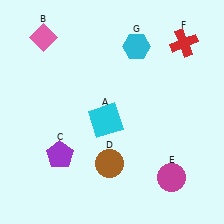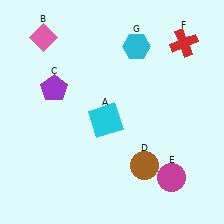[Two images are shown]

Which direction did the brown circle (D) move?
The brown circle (D) moved right.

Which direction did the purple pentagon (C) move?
The purple pentagon (C) moved up.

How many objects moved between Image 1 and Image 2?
2 objects moved between the two images.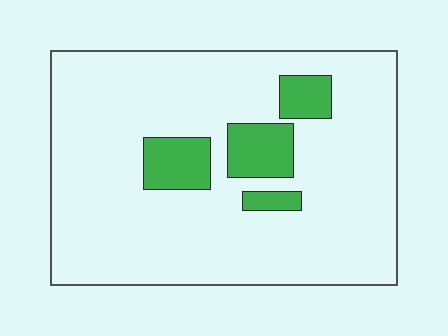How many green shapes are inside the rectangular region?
4.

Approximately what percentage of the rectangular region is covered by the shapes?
Approximately 15%.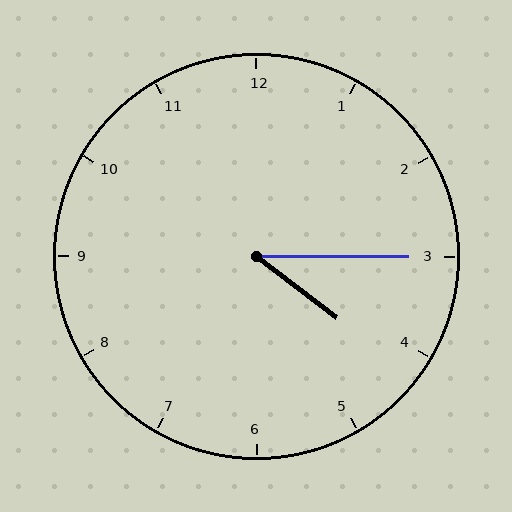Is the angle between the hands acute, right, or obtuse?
It is acute.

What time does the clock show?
4:15.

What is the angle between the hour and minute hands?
Approximately 38 degrees.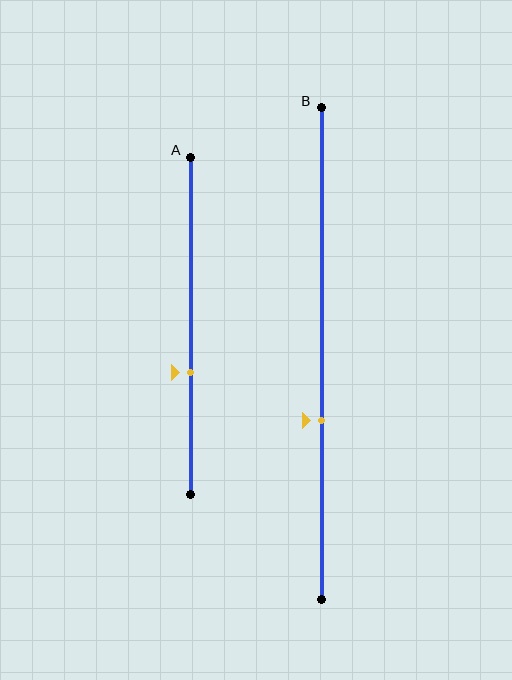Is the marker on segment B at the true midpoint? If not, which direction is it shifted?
No, the marker on segment B is shifted downward by about 14% of the segment length.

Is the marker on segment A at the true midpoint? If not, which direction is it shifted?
No, the marker on segment A is shifted downward by about 14% of the segment length.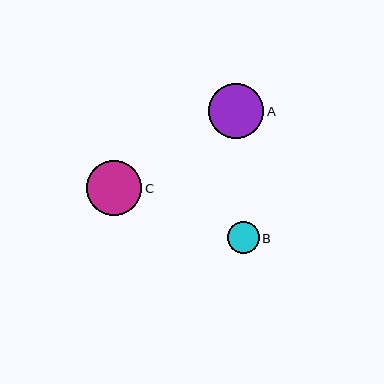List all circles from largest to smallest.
From largest to smallest: A, C, B.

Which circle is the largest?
Circle A is the largest with a size of approximately 55 pixels.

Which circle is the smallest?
Circle B is the smallest with a size of approximately 32 pixels.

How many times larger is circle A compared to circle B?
Circle A is approximately 1.7 times the size of circle B.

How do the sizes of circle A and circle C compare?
Circle A and circle C are approximately the same size.